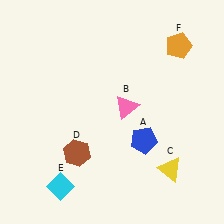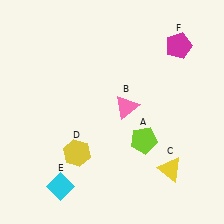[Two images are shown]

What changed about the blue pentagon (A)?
In Image 1, A is blue. In Image 2, it changed to lime.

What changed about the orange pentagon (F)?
In Image 1, F is orange. In Image 2, it changed to magenta.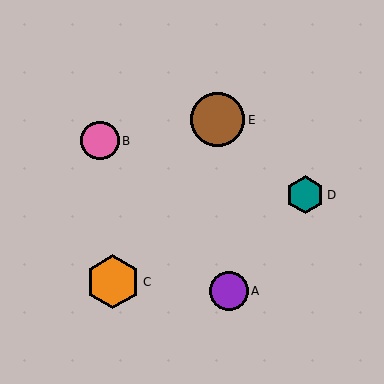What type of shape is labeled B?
Shape B is a pink circle.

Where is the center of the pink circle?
The center of the pink circle is at (100, 141).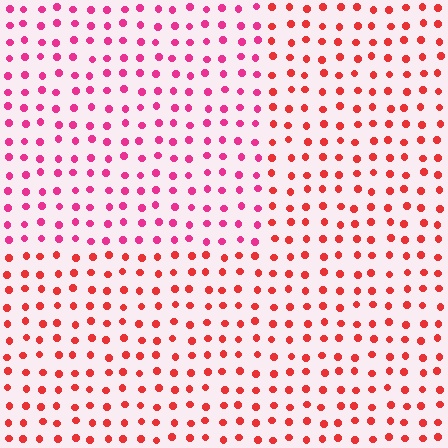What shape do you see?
I see a rectangle.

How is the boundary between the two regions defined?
The boundary is defined purely by a slight shift in hue (about 31 degrees). Spacing, size, and orientation are identical on both sides.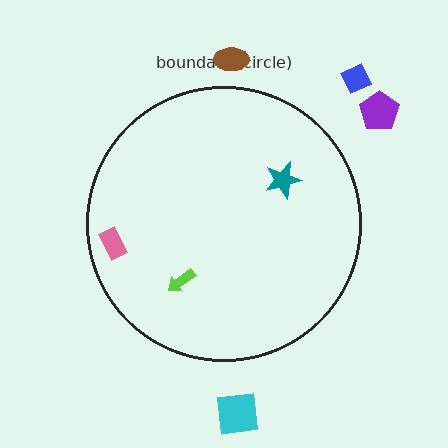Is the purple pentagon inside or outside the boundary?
Outside.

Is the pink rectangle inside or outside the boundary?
Inside.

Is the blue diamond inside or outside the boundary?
Outside.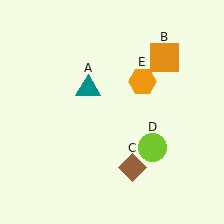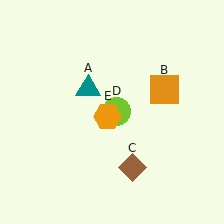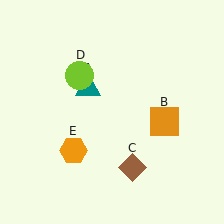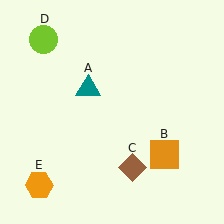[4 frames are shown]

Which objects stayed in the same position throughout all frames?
Teal triangle (object A) and brown diamond (object C) remained stationary.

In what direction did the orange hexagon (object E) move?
The orange hexagon (object E) moved down and to the left.